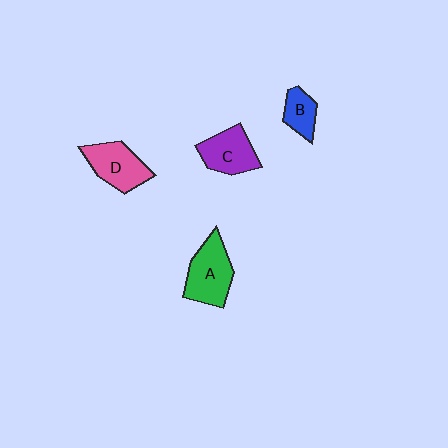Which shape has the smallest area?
Shape B (blue).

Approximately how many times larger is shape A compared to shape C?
Approximately 1.2 times.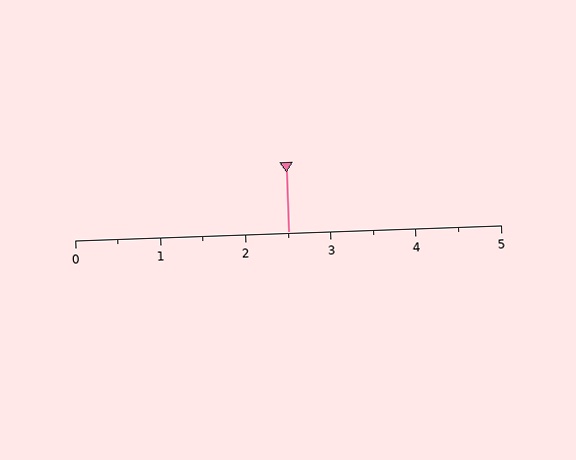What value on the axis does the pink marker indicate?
The marker indicates approximately 2.5.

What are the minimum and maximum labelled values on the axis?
The axis runs from 0 to 5.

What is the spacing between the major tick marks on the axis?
The major ticks are spaced 1 apart.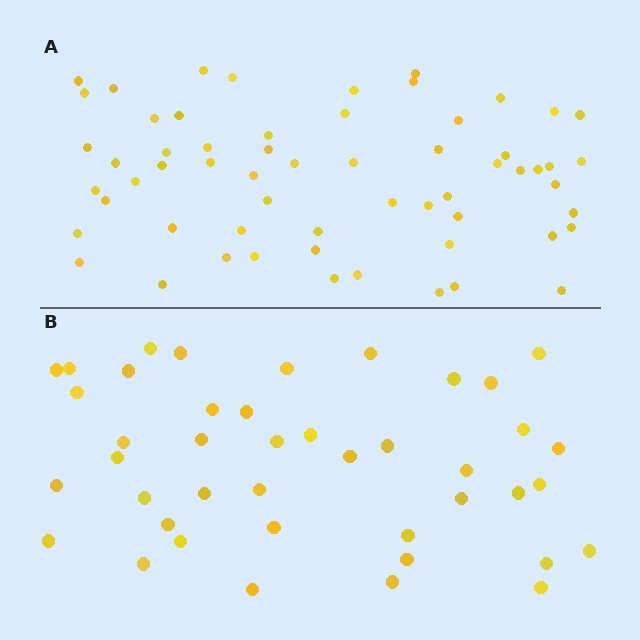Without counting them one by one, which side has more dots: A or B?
Region A (the top region) has more dots.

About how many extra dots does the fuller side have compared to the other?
Region A has approximately 20 more dots than region B.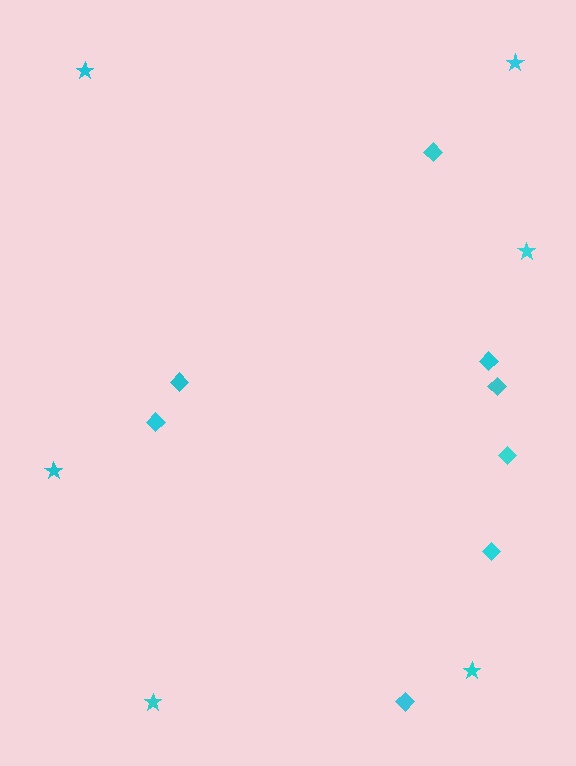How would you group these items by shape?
There are 2 groups: one group of stars (6) and one group of diamonds (8).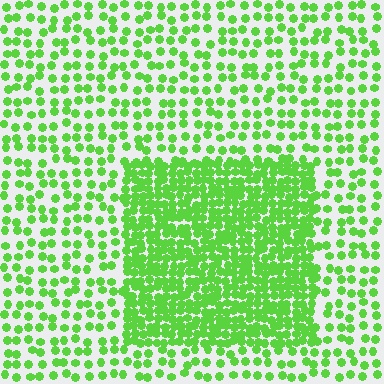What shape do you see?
I see a rectangle.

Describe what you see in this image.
The image contains small lime elements arranged at two different densities. A rectangle-shaped region is visible where the elements are more densely packed than the surrounding area.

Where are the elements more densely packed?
The elements are more densely packed inside the rectangle boundary.